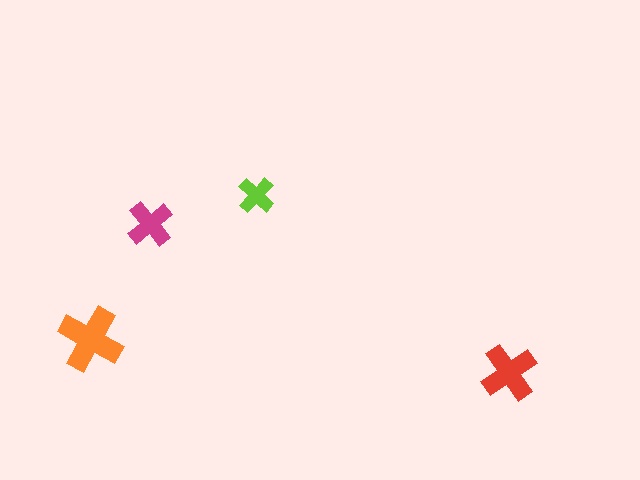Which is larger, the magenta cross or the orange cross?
The orange one.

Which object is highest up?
The lime cross is topmost.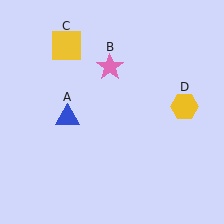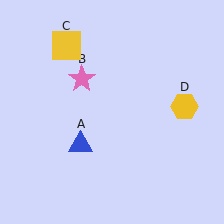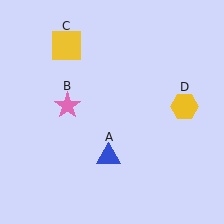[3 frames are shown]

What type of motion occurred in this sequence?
The blue triangle (object A), pink star (object B) rotated counterclockwise around the center of the scene.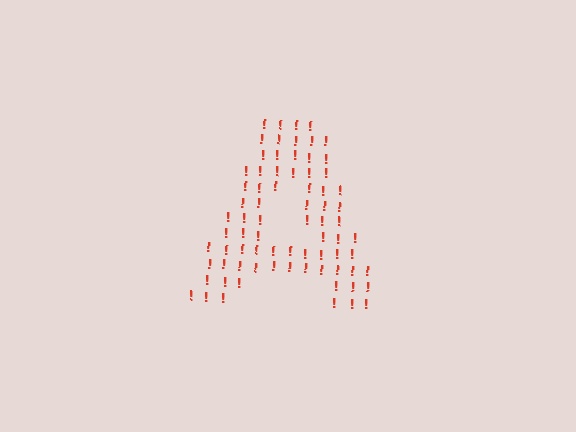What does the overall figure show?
The overall figure shows the letter A.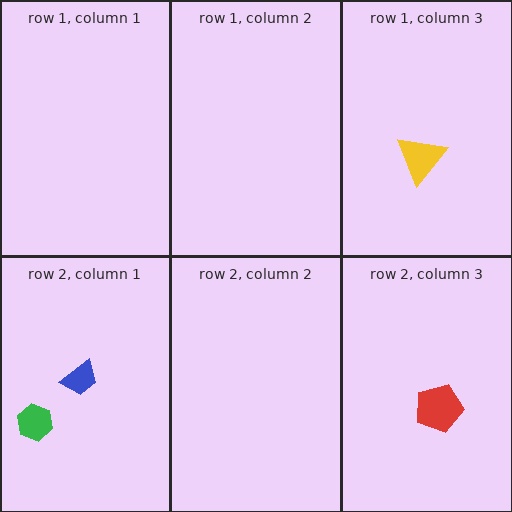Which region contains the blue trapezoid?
The row 2, column 1 region.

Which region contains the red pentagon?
The row 2, column 3 region.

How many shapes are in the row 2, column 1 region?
2.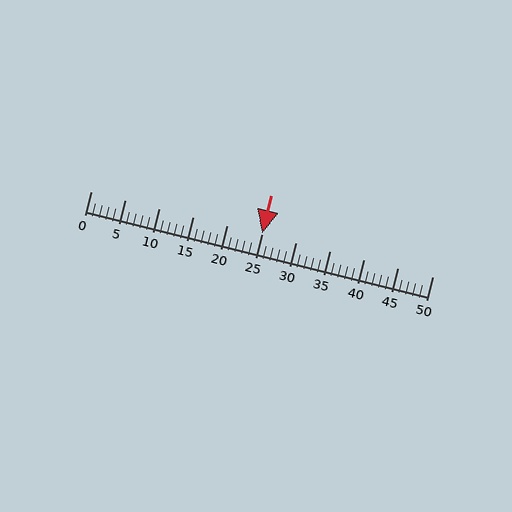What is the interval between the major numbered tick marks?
The major tick marks are spaced 5 units apart.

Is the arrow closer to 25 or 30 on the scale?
The arrow is closer to 25.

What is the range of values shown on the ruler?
The ruler shows values from 0 to 50.